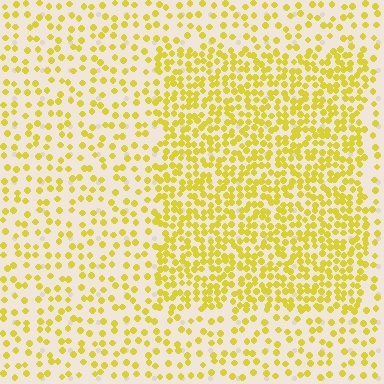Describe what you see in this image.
The image contains small yellow elements arranged at two different densities. A rectangle-shaped region is visible where the elements are more densely packed than the surrounding area.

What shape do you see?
I see a rectangle.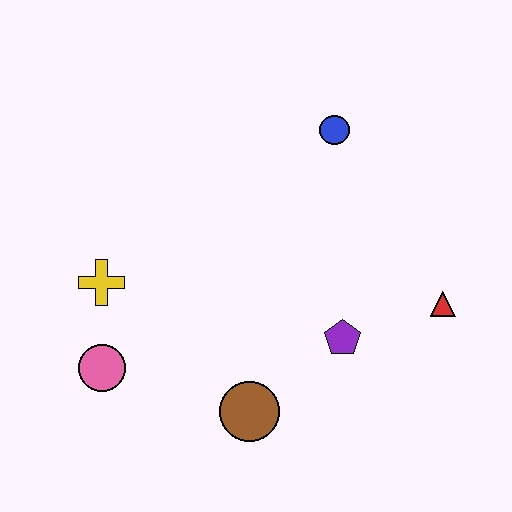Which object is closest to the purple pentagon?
The red triangle is closest to the purple pentagon.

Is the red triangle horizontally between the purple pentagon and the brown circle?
No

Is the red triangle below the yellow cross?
Yes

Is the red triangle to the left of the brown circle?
No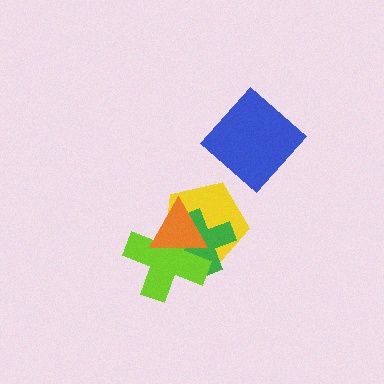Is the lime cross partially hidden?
Yes, it is partially covered by another shape.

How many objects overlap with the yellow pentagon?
3 objects overlap with the yellow pentagon.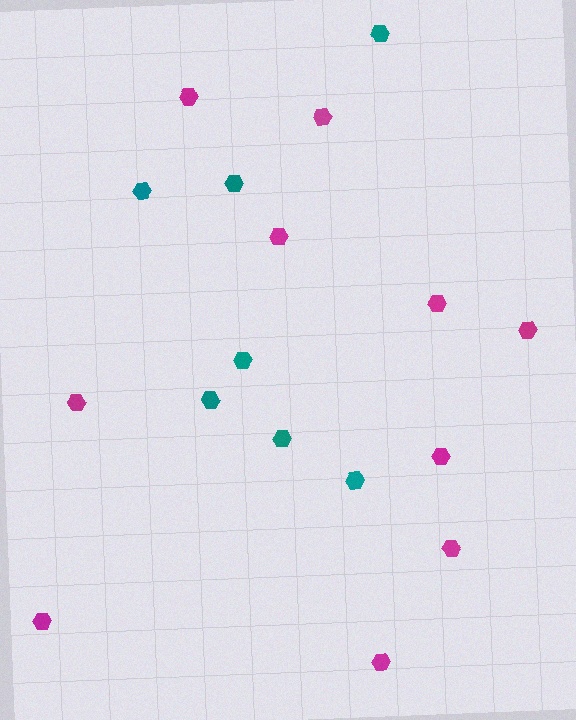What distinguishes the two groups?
There are 2 groups: one group of teal hexagons (7) and one group of magenta hexagons (10).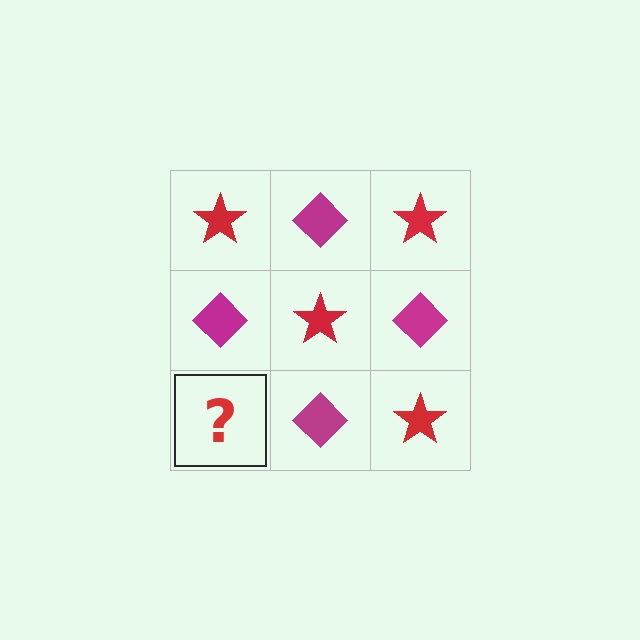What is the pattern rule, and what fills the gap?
The rule is that it alternates red star and magenta diamond in a checkerboard pattern. The gap should be filled with a red star.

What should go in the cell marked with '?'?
The missing cell should contain a red star.